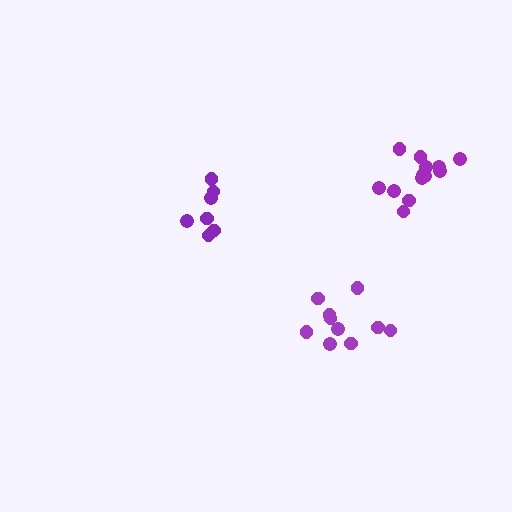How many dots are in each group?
Group 1: 7 dots, Group 2: 10 dots, Group 3: 13 dots (30 total).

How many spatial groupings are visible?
There are 3 spatial groupings.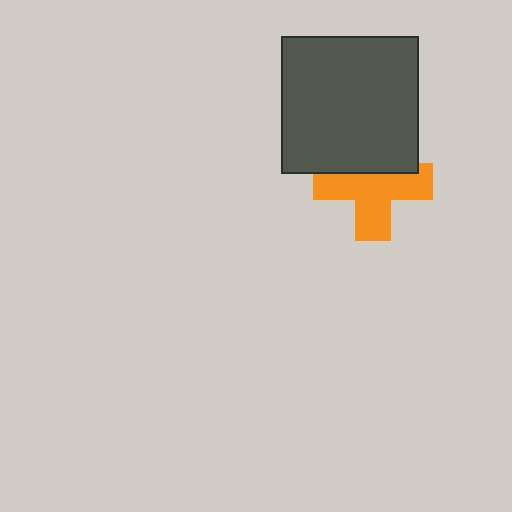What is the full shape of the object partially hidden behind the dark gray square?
The partially hidden object is an orange cross.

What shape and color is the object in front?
The object in front is a dark gray square.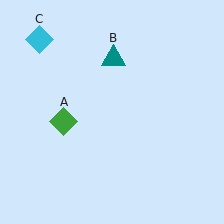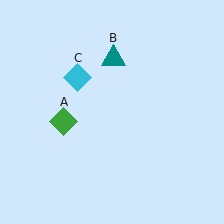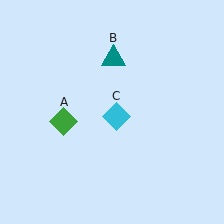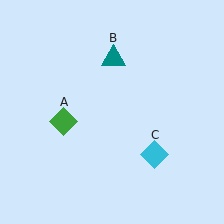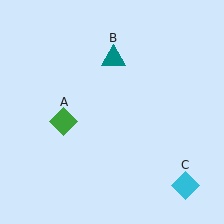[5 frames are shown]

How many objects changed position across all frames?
1 object changed position: cyan diamond (object C).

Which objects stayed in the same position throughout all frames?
Green diamond (object A) and teal triangle (object B) remained stationary.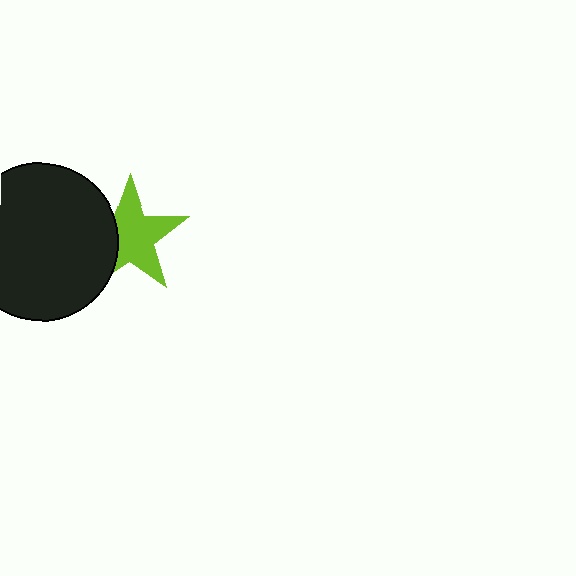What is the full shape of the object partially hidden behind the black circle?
The partially hidden object is a lime star.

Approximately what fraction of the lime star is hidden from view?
Roughly 31% of the lime star is hidden behind the black circle.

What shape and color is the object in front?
The object in front is a black circle.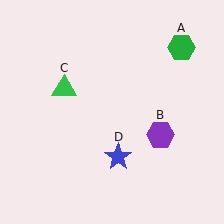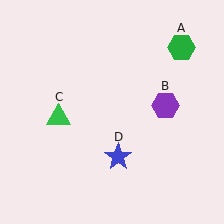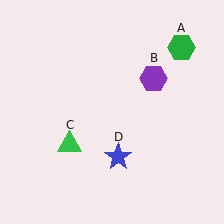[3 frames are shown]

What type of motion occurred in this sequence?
The purple hexagon (object B), green triangle (object C) rotated counterclockwise around the center of the scene.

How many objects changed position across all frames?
2 objects changed position: purple hexagon (object B), green triangle (object C).